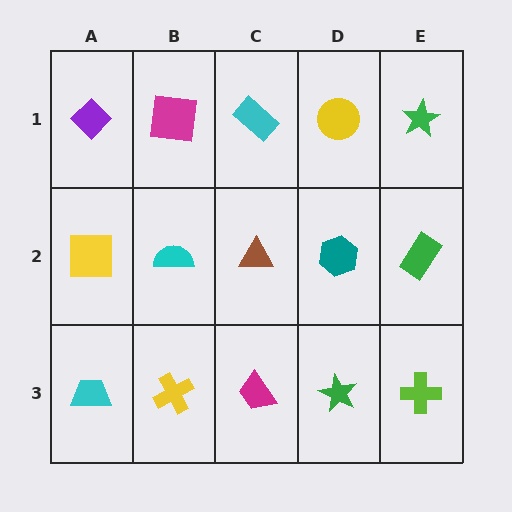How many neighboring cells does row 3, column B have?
3.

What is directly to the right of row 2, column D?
A green rectangle.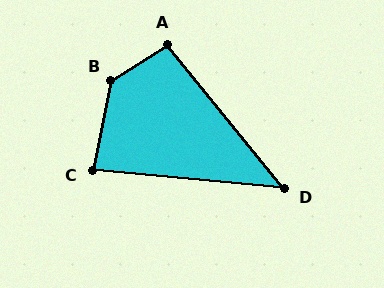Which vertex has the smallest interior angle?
D, at approximately 45 degrees.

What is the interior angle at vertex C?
Approximately 84 degrees (acute).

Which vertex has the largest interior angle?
B, at approximately 135 degrees.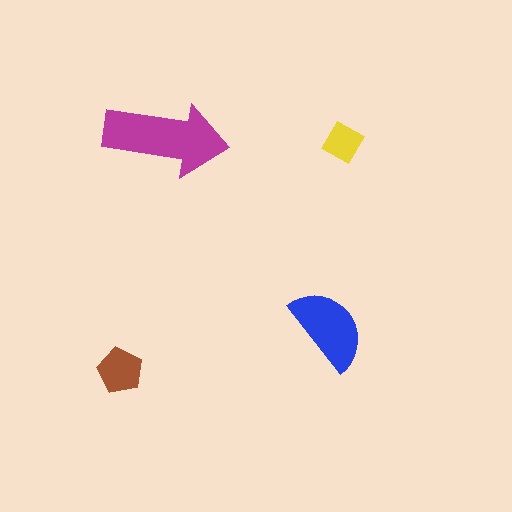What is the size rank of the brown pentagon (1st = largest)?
3rd.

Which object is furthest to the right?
The yellow diamond is rightmost.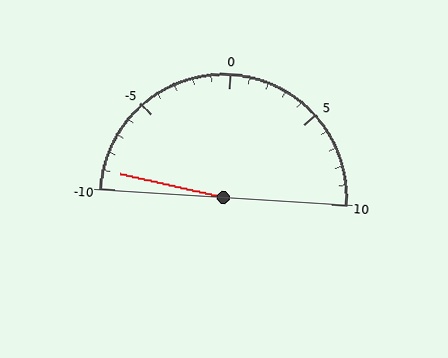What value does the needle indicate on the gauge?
The needle indicates approximately -9.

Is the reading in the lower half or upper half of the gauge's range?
The reading is in the lower half of the range (-10 to 10).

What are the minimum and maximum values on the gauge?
The gauge ranges from -10 to 10.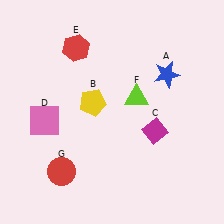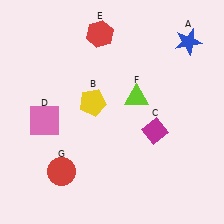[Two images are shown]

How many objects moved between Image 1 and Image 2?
2 objects moved between the two images.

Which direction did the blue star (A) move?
The blue star (A) moved up.